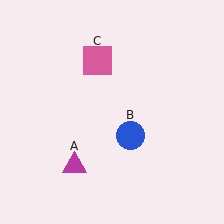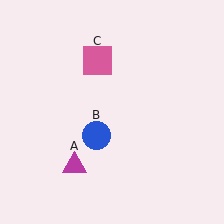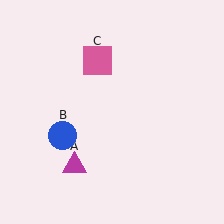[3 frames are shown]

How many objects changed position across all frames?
1 object changed position: blue circle (object B).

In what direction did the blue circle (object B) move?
The blue circle (object B) moved left.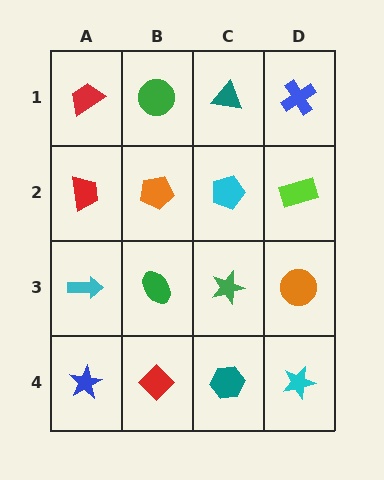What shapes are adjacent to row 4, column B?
A green ellipse (row 3, column B), a blue star (row 4, column A), a teal hexagon (row 4, column C).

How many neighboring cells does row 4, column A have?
2.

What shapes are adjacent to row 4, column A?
A cyan arrow (row 3, column A), a red diamond (row 4, column B).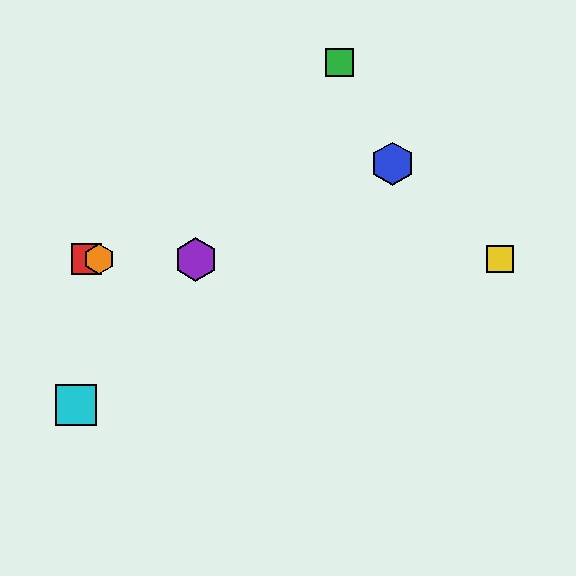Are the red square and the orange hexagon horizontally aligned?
Yes, both are at y≈259.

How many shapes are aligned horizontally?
4 shapes (the red square, the yellow square, the purple hexagon, the orange hexagon) are aligned horizontally.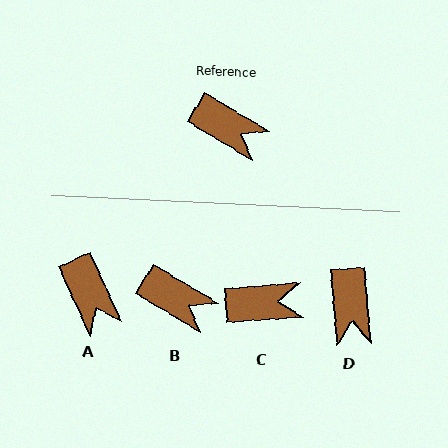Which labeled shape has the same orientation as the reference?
B.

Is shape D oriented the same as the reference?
No, it is off by about 54 degrees.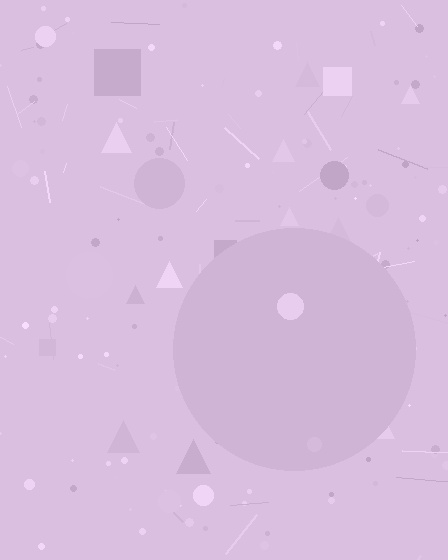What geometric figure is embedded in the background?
A circle is embedded in the background.